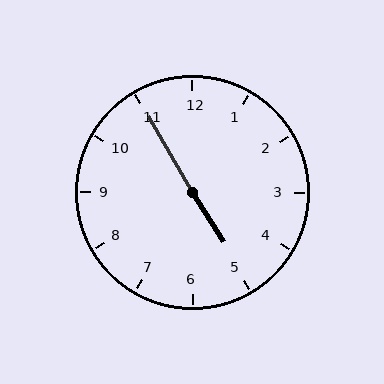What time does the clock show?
4:55.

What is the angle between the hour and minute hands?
Approximately 178 degrees.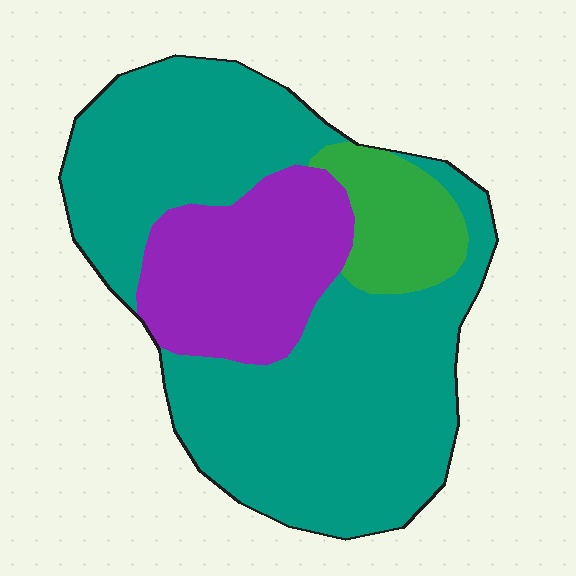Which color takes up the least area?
Green, at roughly 10%.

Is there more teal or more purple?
Teal.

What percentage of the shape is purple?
Purple covers 22% of the shape.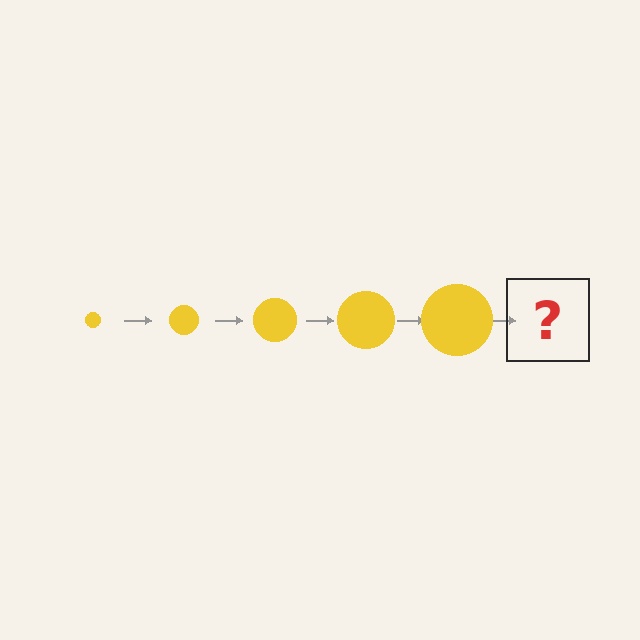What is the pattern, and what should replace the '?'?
The pattern is that the circle gets progressively larger each step. The '?' should be a yellow circle, larger than the previous one.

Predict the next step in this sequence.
The next step is a yellow circle, larger than the previous one.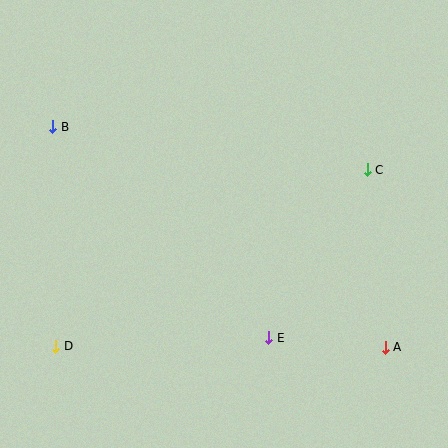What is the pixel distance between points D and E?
The distance between D and E is 213 pixels.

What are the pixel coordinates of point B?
Point B is at (53, 127).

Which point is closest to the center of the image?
Point E at (269, 338) is closest to the center.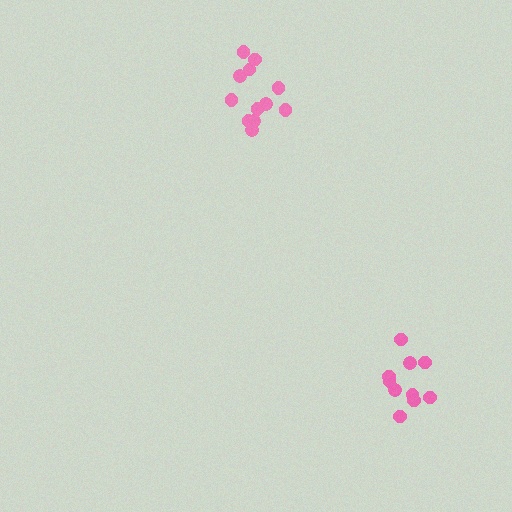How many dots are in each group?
Group 1: 10 dots, Group 2: 12 dots (22 total).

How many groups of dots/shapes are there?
There are 2 groups.